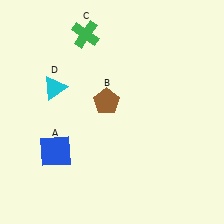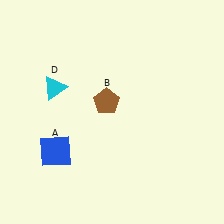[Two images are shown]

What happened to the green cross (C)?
The green cross (C) was removed in Image 2. It was in the top-left area of Image 1.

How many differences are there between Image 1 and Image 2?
There is 1 difference between the two images.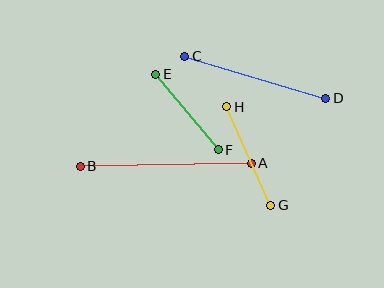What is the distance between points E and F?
The distance is approximately 98 pixels.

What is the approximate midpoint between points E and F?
The midpoint is at approximately (187, 112) pixels.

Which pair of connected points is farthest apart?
Points A and B are farthest apart.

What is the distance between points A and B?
The distance is approximately 171 pixels.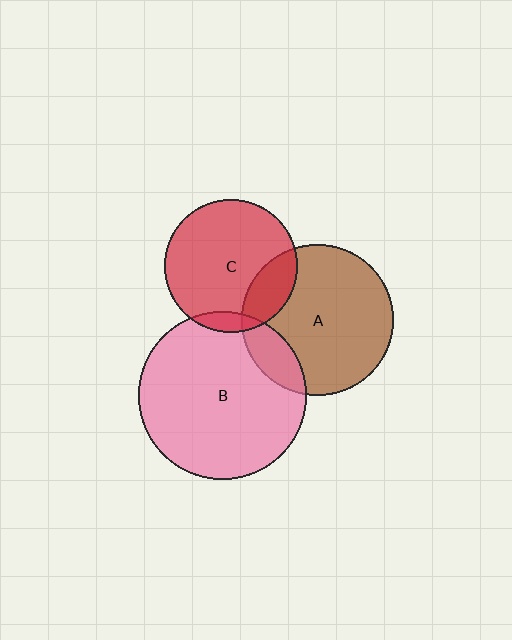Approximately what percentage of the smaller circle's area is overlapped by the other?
Approximately 20%.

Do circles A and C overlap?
Yes.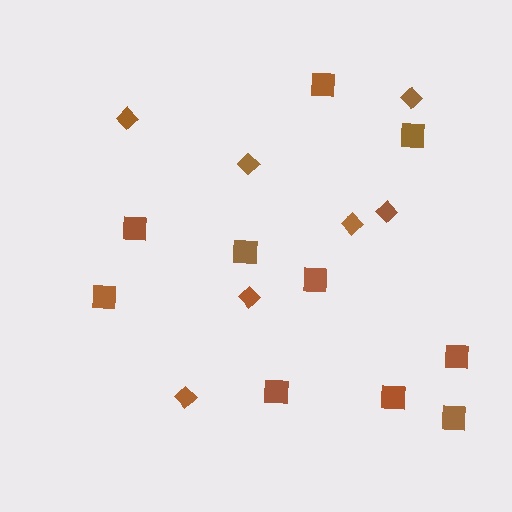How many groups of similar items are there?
There are 2 groups: one group of squares (10) and one group of diamonds (7).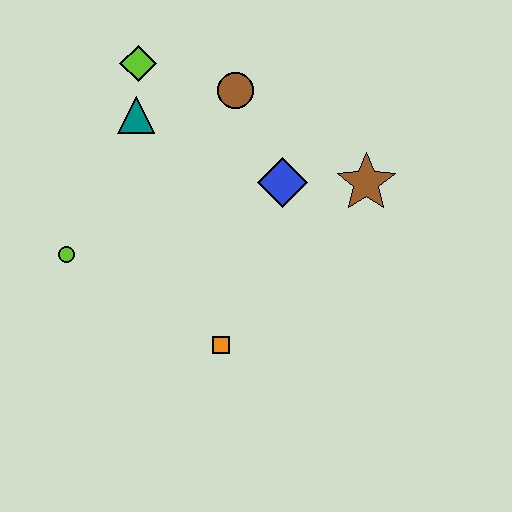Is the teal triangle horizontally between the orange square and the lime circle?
Yes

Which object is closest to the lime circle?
The teal triangle is closest to the lime circle.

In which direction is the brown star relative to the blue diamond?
The brown star is to the right of the blue diamond.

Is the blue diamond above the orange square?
Yes